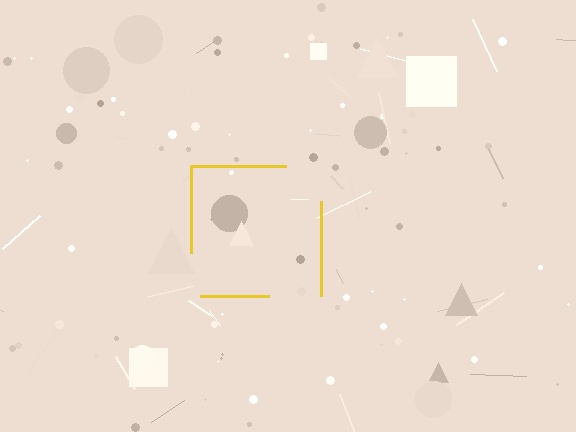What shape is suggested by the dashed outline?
The dashed outline suggests a square.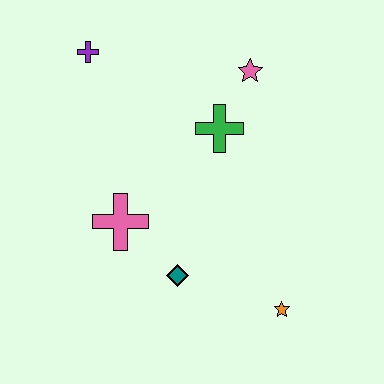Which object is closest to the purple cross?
The green cross is closest to the purple cross.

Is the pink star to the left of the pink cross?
No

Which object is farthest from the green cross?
The orange star is farthest from the green cross.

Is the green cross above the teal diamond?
Yes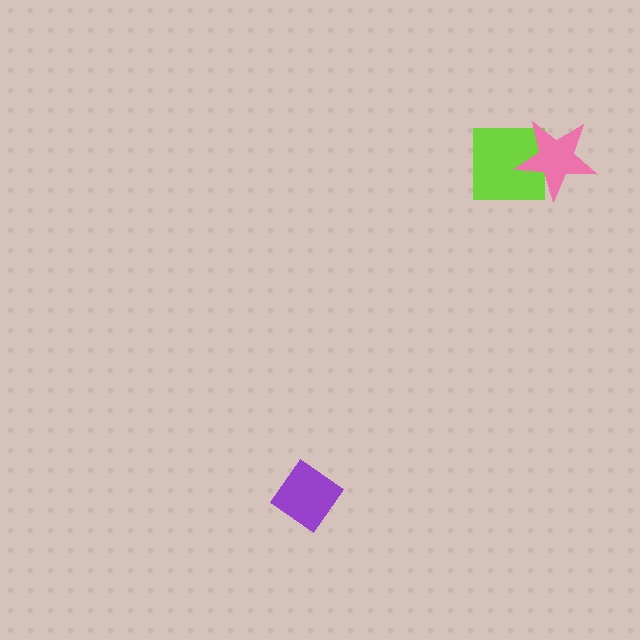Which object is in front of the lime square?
The pink star is in front of the lime square.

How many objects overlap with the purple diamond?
0 objects overlap with the purple diamond.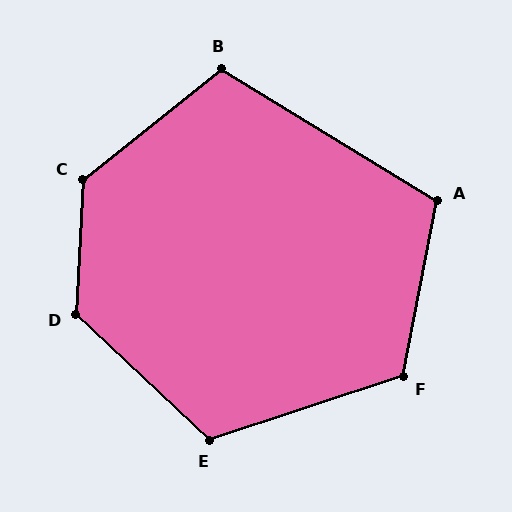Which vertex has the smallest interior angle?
A, at approximately 110 degrees.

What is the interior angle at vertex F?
Approximately 119 degrees (obtuse).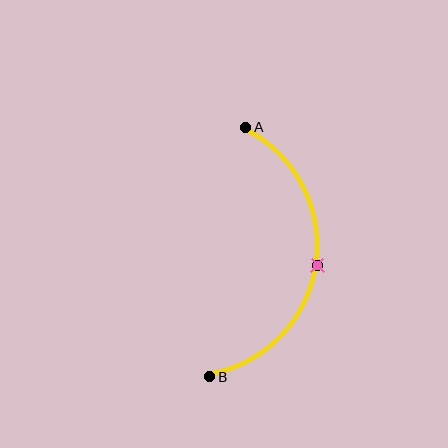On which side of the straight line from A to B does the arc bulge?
The arc bulges to the right of the straight line connecting A and B.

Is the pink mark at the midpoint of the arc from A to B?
Yes. The pink mark lies on the arc at equal arc-length from both A and B — it is the arc midpoint.